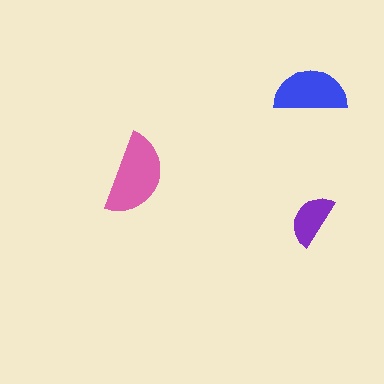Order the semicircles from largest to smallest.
the pink one, the blue one, the purple one.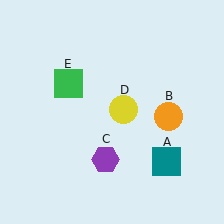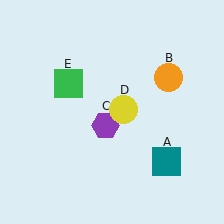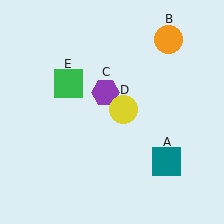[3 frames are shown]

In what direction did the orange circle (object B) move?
The orange circle (object B) moved up.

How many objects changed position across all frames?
2 objects changed position: orange circle (object B), purple hexagon (object C).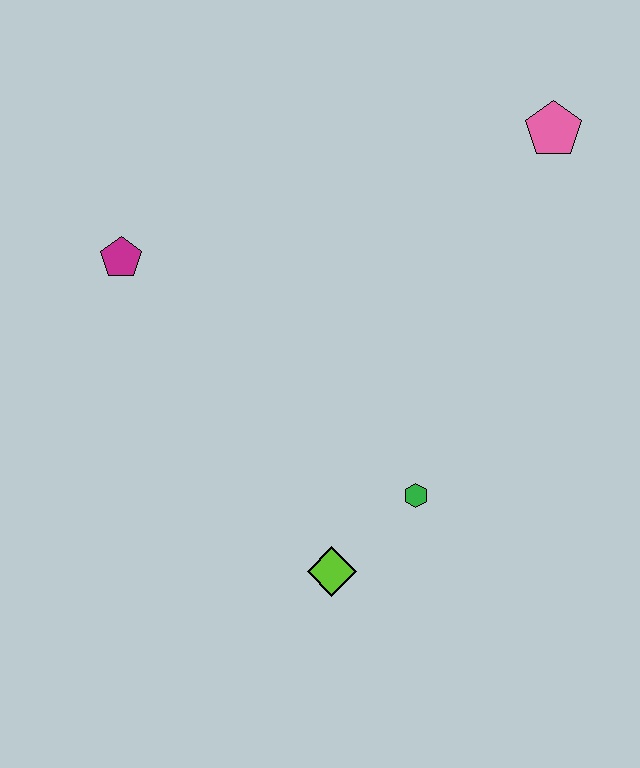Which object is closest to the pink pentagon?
The green hexagon is closest to the pink pentagon.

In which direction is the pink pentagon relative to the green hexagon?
The pink pentagon is above the green hexagon.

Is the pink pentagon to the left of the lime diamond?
No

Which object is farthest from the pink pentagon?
The lime diamond is farthest from the pink pentagon.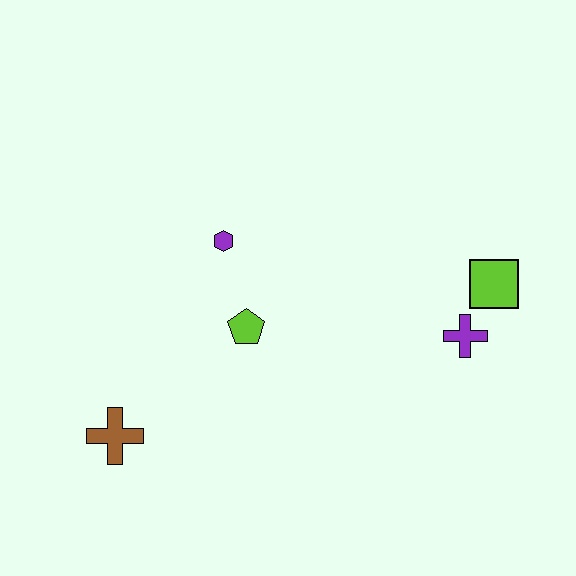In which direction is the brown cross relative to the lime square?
The brown cross is to the left of the lime square.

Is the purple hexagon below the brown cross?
No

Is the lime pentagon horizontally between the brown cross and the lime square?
Yes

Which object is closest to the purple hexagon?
The lime pentagon is closest to the purple hexagon.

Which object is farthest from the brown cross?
The lime square is farthest from the brown cross.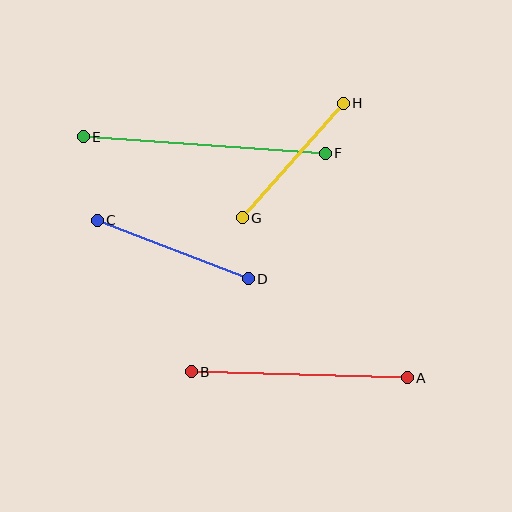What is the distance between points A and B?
The distance is approximately 216 pixels.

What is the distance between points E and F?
The distance is approximately 242 pixels.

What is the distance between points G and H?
The distance is approximately 153 pixels.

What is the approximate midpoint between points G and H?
The midpoint is at approximately (293, 161) pixels.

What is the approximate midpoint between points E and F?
The midpoint is at approximately (204, 145) pixels.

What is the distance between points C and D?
The distance is approximately 162 pixels.